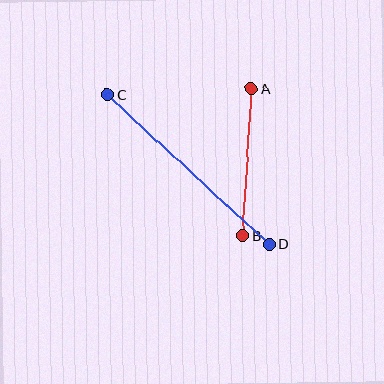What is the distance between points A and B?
The distance is approximately 147 pixels.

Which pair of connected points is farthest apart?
Points C and D are farthest apart.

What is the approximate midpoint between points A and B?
The midpoint is at approximately (247, 162) pixels.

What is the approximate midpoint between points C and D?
The midpoint is at approximately (188, 170) pixels.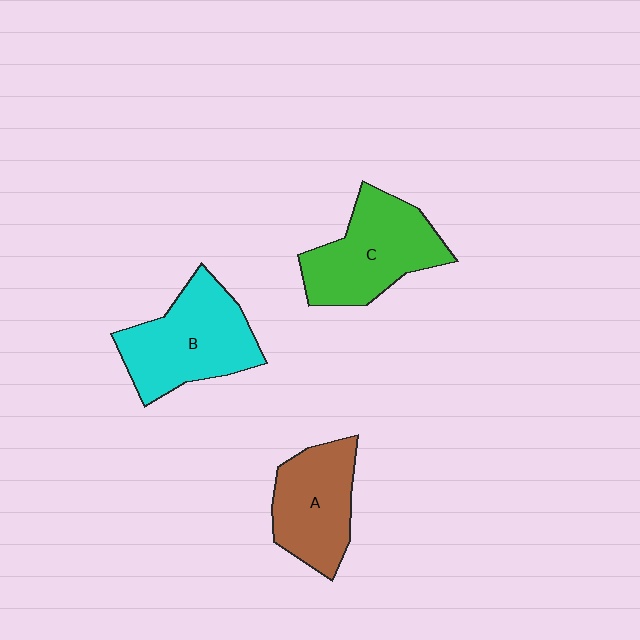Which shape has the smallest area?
Shape A (brown).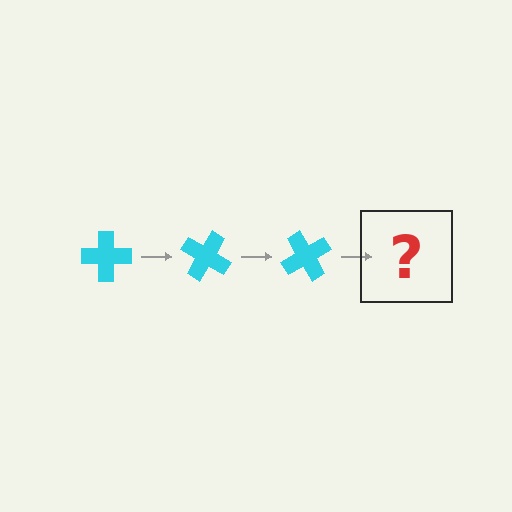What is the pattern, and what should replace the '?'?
The pattern is that the cross rotates 30 degrees each step. The '?' should be a cyan cross rotated 90 degrees.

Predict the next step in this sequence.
The next step is a cyan cross rotated 90 degrees.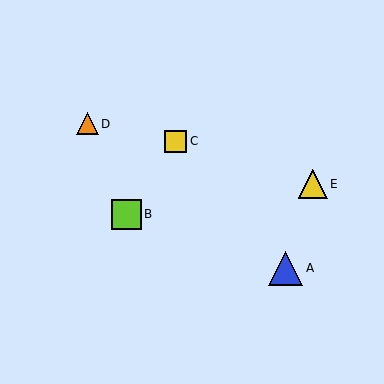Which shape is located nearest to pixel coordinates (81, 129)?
The orange triangle (labeled D) at (87, 124) is nearest to that location.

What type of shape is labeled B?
Shape B is a lime square.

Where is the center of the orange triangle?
The center of the orange triangle is at (87, 124).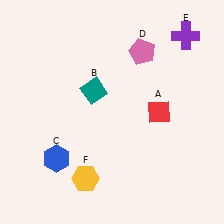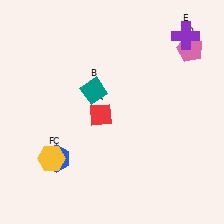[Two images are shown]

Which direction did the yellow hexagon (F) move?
The yellow hexagon (F) moved left.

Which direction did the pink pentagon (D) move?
The pink pentagon (D) moved right.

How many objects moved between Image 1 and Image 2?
3 objects moved between the two images.